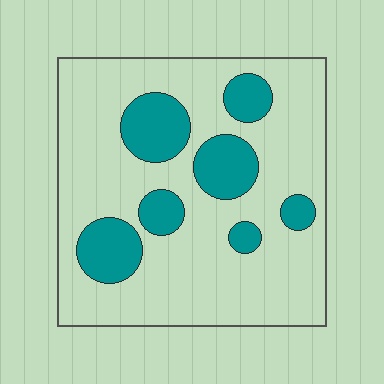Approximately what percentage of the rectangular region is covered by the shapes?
Approximately 25%.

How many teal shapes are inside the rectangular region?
7.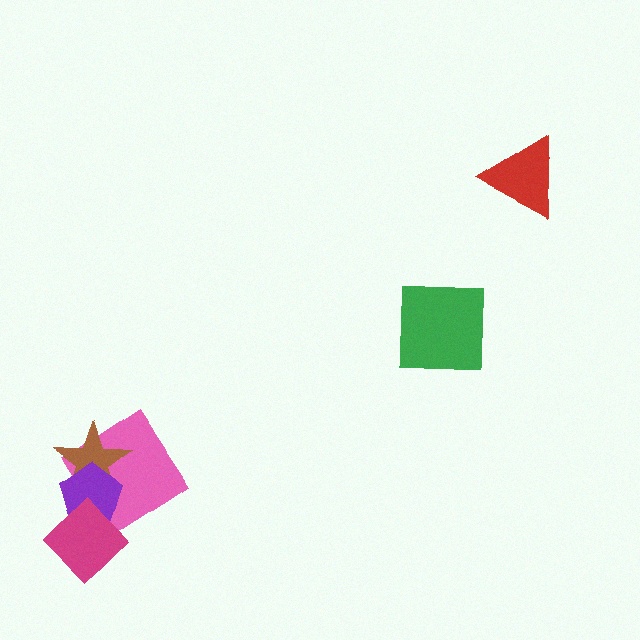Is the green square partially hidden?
No, no other shape covers it.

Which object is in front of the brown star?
The purple pentagon is in front of the brown star.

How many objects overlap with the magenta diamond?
2 objects overlap with the magenta diamond.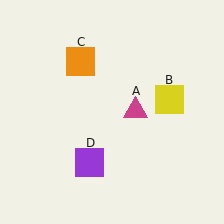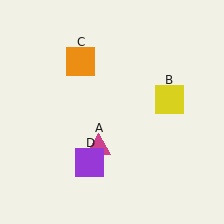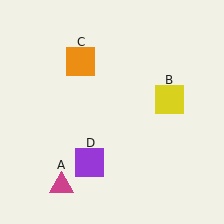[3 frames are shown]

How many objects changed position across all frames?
1 object changed position: magenta triangle (object A).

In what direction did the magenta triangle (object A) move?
The magenta triangle (object A) moved down and to the left.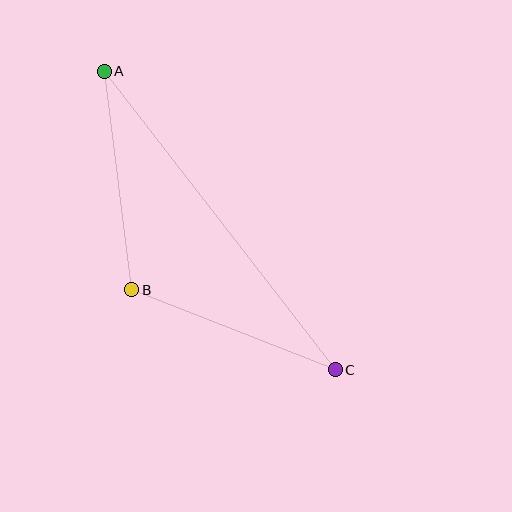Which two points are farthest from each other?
Points A and C are farthest from each other.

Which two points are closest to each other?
Points B and C are closest to each other.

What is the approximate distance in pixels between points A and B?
The distance between A and B is approximately 220 pixels.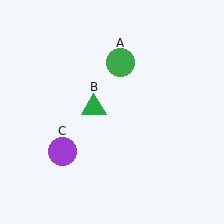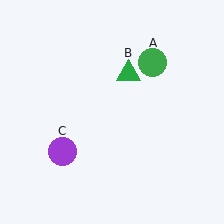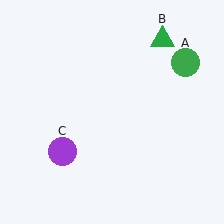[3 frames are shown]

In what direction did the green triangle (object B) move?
The green triangle (object B) moved up and to the right.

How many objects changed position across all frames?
2 objects changed position: green circle (object A), green triangle (object B).